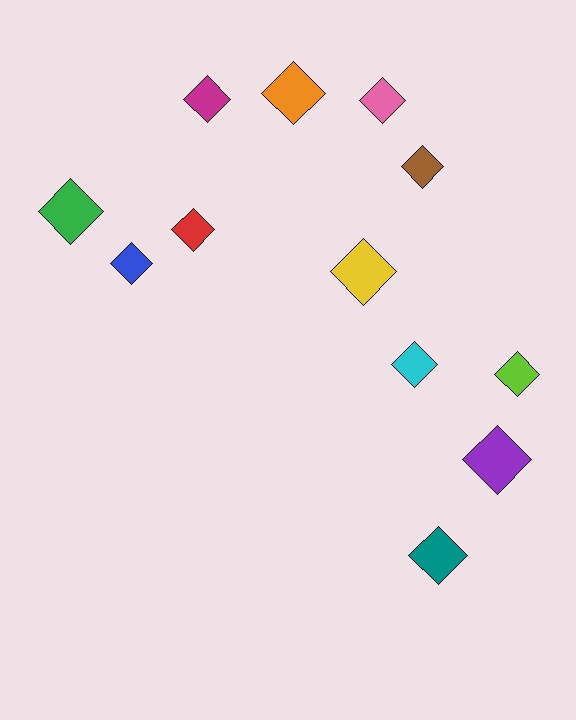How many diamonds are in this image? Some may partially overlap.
There are 12 diamonds.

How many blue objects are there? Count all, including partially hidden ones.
There is 1 blue object.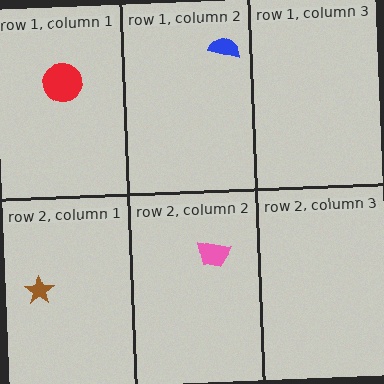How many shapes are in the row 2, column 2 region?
1.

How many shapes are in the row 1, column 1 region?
1.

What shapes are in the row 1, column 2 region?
The blue semicircle.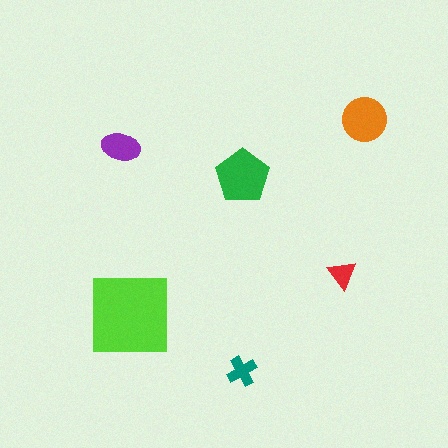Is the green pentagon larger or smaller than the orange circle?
Larger.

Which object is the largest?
The lime square.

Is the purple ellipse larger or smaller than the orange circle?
Smaller.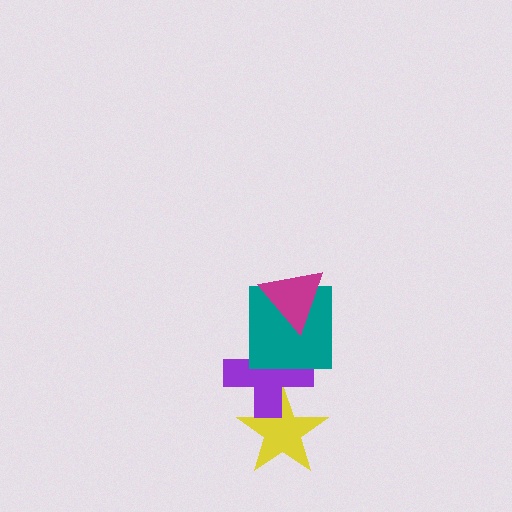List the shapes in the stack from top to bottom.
From top to bottom: the magenta triangle, the teal square, the purple cross, the yellow star.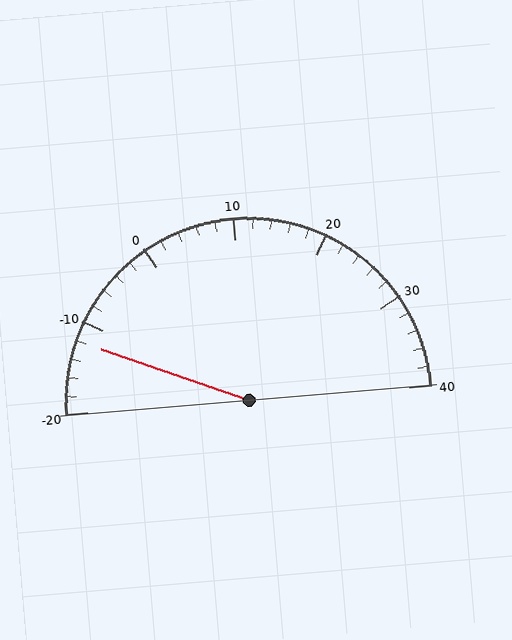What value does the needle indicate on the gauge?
The needle indicates approximately -12.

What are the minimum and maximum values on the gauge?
The gauge ranges from -20 to 40.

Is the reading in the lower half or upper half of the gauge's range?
The reading is in the lower half of the range (-20 to 40).